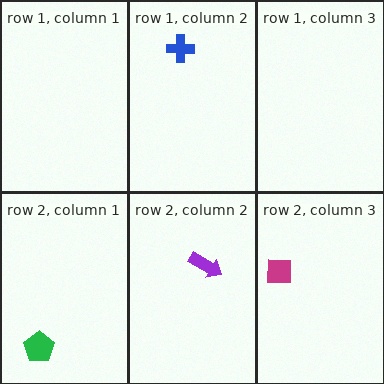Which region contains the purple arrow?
The row 2, column 2 region.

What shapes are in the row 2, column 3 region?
The magenta square.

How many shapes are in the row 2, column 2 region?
1.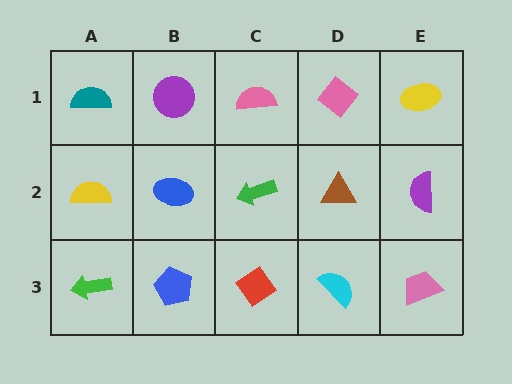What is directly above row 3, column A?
A yellow semicircle.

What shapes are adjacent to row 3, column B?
A blue ellipse (row 2, column B), a green arrow (row 3, column A), a red diamond (row 3, column C).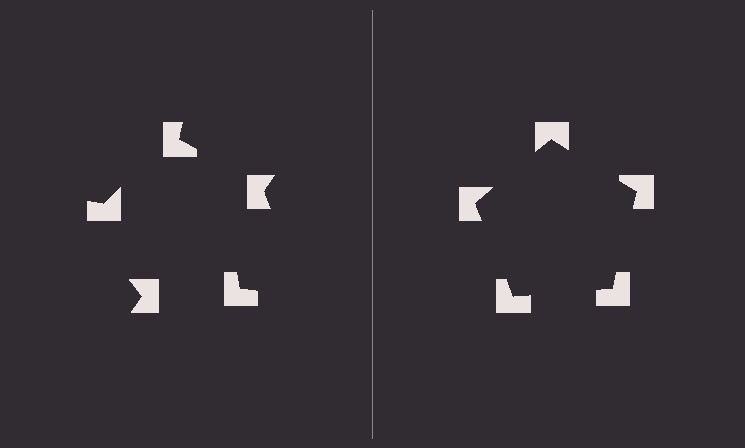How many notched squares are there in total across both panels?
10 — 5 on each side.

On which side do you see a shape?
An illusory pentagon appears on the right side. On the left side the wedge cuts are rotated, so no coherent shape forms.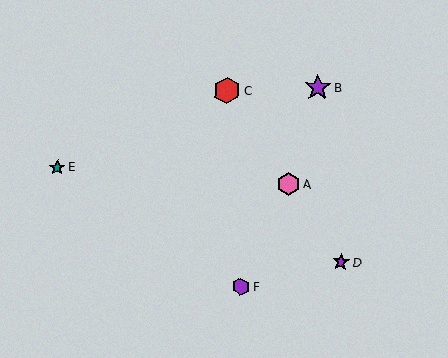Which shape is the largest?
The purple star (labeled B) is the largest.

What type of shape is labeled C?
Shape C is a red hexagon.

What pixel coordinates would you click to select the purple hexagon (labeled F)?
Click at (241, 286) to select the purple hexagon F.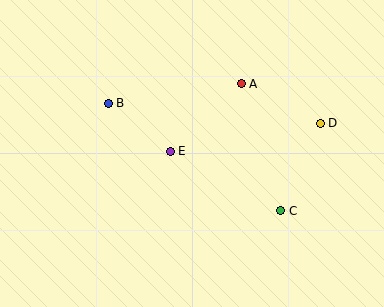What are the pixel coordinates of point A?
Point A is at (241, 84).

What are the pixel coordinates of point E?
Point E is at (170, 151).